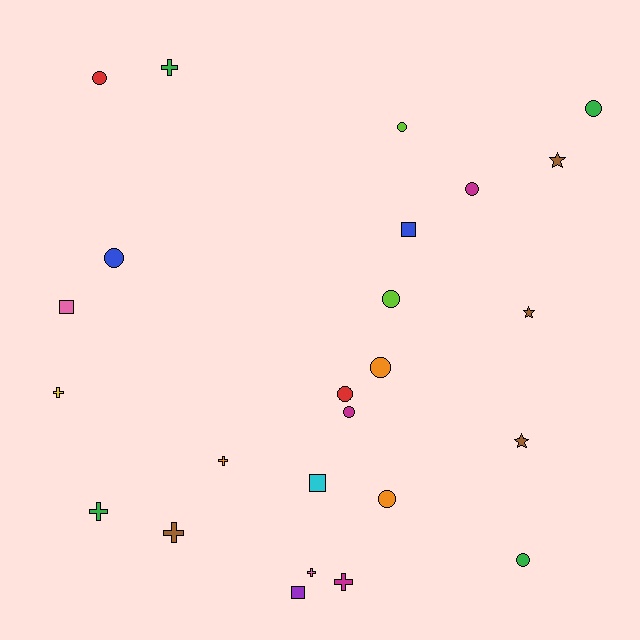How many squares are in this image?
There are 4 squares.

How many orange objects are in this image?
There are 3 orange objects.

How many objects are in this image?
There are 25 objects.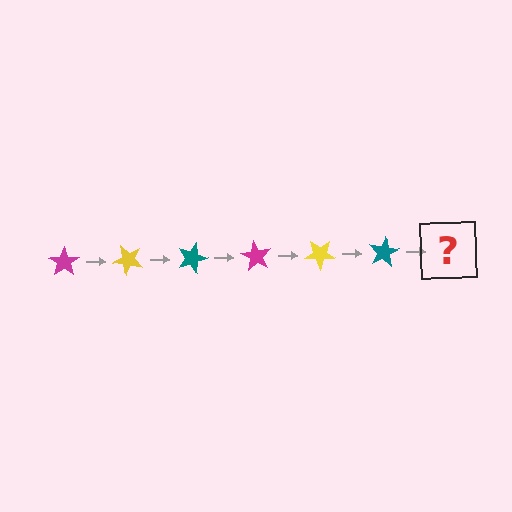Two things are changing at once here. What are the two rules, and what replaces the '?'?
The two rules are that it rotates 45 degrees each step and the color cycles through magenta, yellow, and teal. The '?' should be a magenta star, rotated 270 degrees from the start.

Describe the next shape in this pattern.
It should be a magenta star, rotated 270 degrees from the start.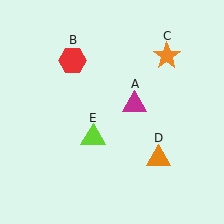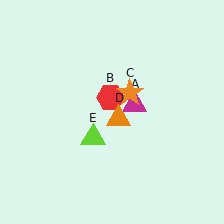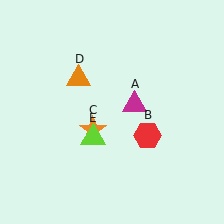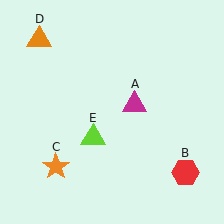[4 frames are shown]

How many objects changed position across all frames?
3 objects changed position: red hexagon (object B), orange star (object C), orange triangle (object D).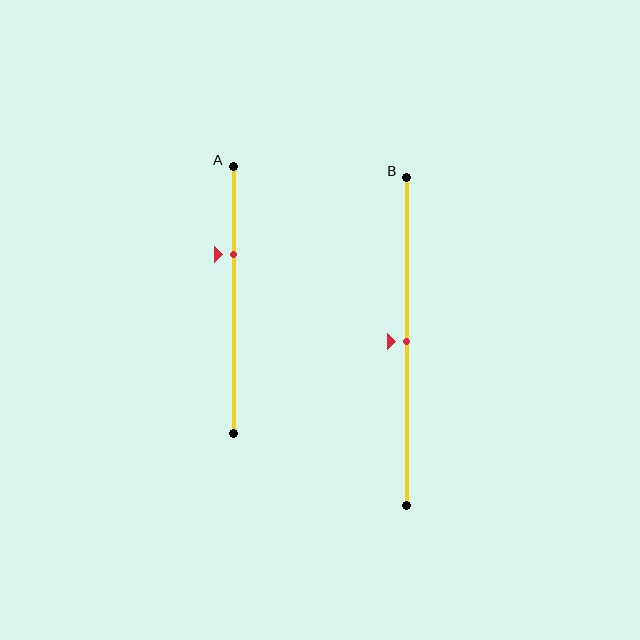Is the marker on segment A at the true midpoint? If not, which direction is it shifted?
No, the marker on segment A is shifted upward by about 17% of the segment length.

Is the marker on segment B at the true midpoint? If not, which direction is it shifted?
Yes, the marker on segment B is at the true midpoint.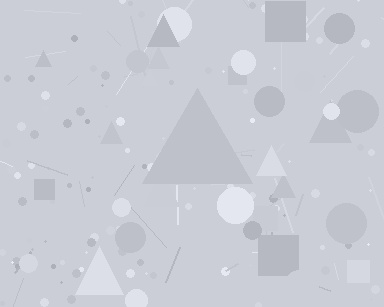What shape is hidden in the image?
A triangle is hidden in the image.